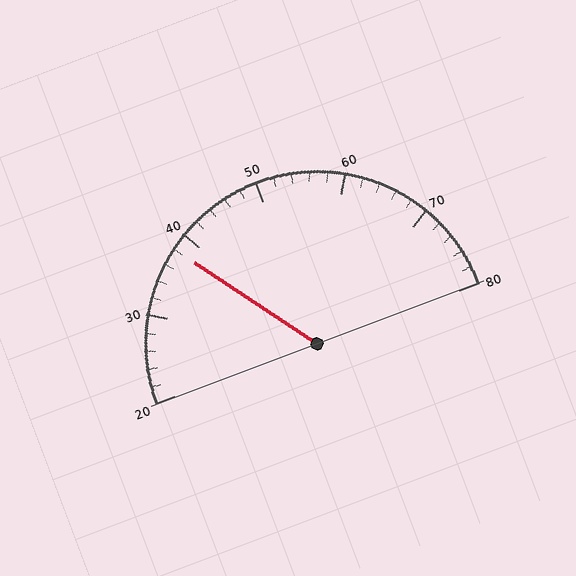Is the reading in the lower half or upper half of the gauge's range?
The reading is in the lower half of the range (20 to 80).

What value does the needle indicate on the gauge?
The needle indicates approximately 38.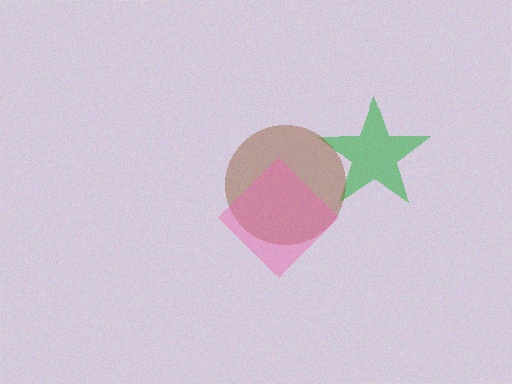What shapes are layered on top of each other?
The layered shapes are: a green star, a brown circle, a pink diamond.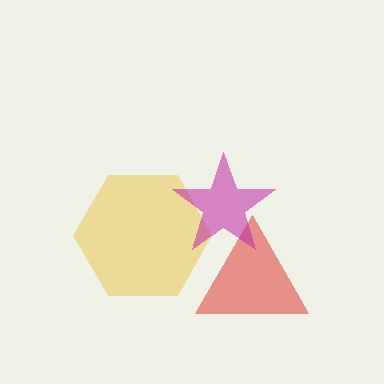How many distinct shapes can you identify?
There are 3 distinct shapes: a yellow hexagon, a red triangle, a magenta star.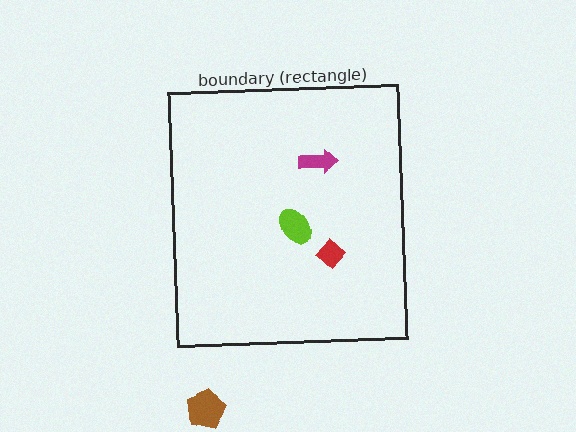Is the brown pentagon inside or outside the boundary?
Outside.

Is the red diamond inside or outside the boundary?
Inside.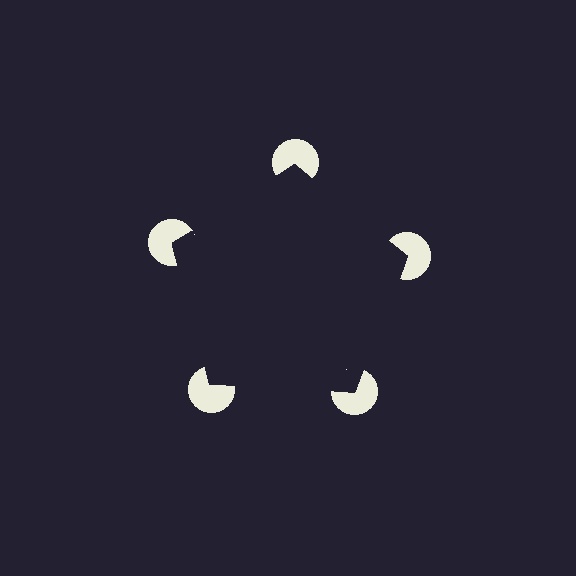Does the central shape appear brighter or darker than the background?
It typically appears slightly darker than the background, even though no actual brightness change is drawn.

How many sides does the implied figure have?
5 sides.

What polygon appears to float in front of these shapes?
An illusory pentagon — its edges are inferred from the aligned wedge cuts in the pac-man discs, not physically drawn.